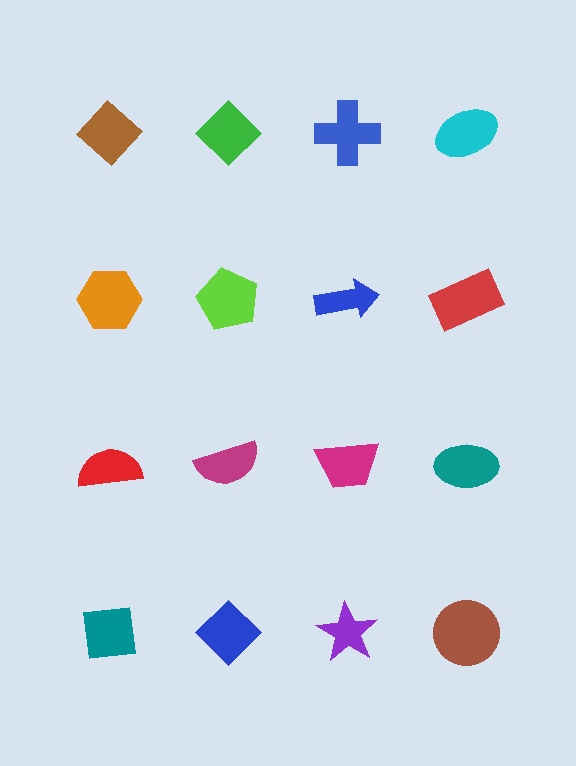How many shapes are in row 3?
4 shapes.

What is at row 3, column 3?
A magenta trapezoid.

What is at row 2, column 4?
A red rectangle.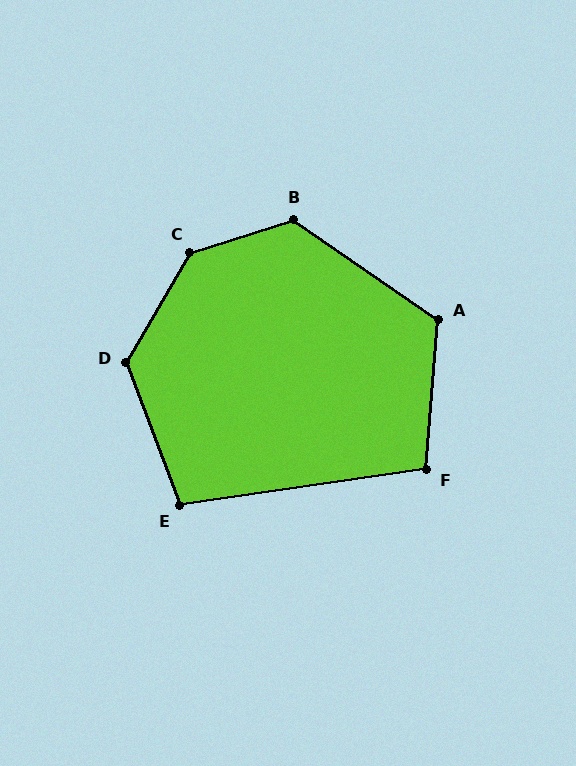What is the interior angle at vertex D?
Approximately 129 degrees (obtuse).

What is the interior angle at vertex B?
Approximately 128 degrees (obtuse).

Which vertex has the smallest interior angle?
E, at approximately 102 degrees.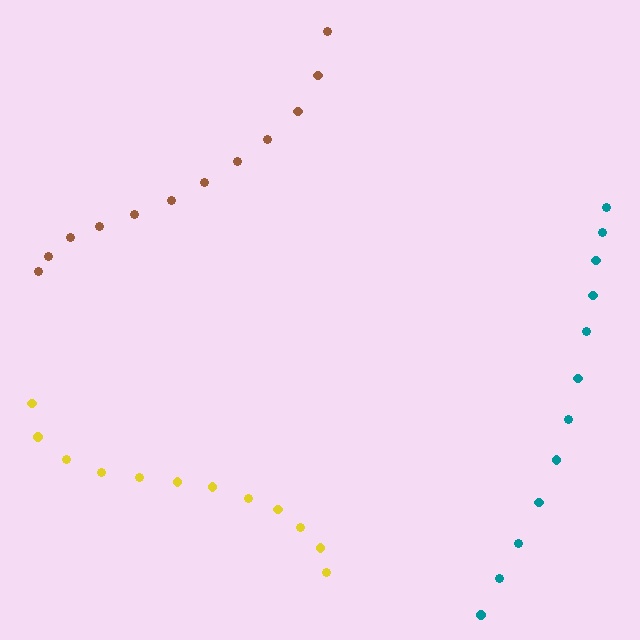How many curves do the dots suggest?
There are 3 distinct paths.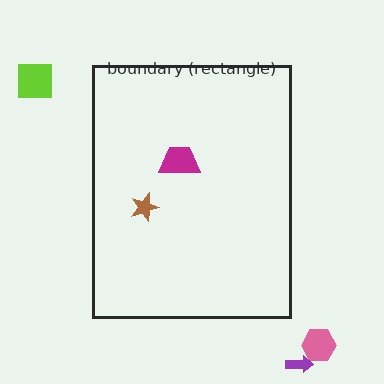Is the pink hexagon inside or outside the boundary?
Outside.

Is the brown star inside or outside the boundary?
Inside.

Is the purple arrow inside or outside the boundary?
Outside.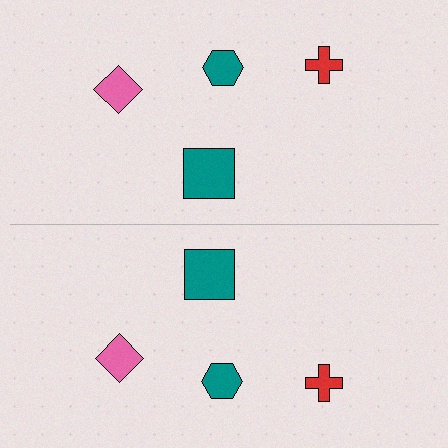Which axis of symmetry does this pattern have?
The pattern has a horizontal axis of symmetry running through the center of the image.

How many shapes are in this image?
There are 8 shapes in this image.